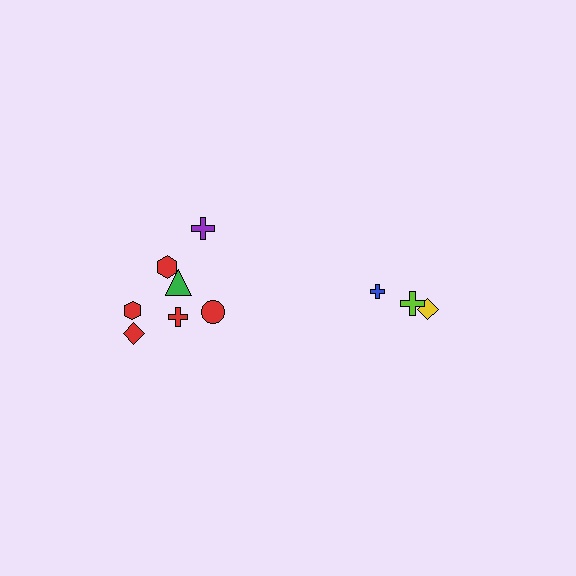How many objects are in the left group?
There are 7 objects.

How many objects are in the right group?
There are 3 objects.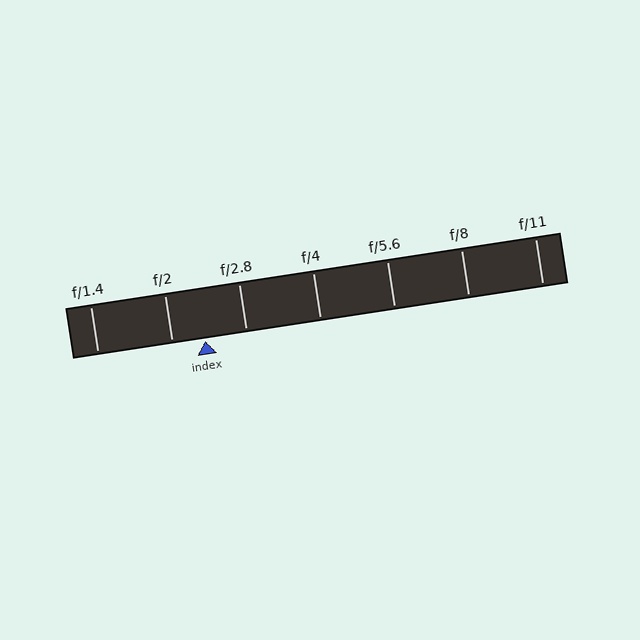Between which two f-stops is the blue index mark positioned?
The index mark is between f/2 and f/2.8.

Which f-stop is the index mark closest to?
The index mark is closest to f/2.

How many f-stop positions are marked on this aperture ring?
There are 7 f-stop positions marked.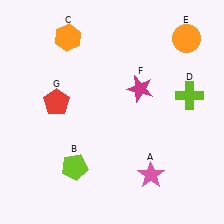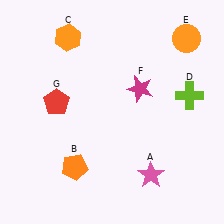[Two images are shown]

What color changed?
The pentagon (B) changed from lime in Image 1 to orange in Image 2.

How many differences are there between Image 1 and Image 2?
There is 1 difference between the two images.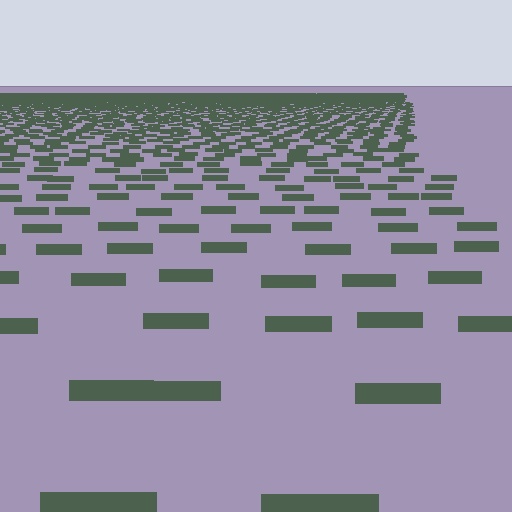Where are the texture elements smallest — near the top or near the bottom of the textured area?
Near the top.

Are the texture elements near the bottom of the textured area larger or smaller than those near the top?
Larger. Near the bottom, elements are closer to the viewer and appear at a bigger on-screen size.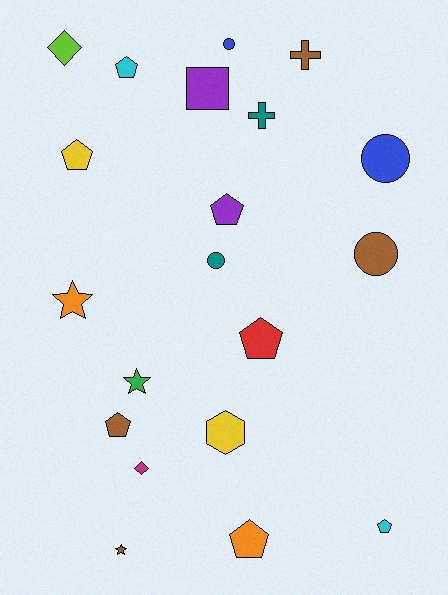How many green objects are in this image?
There is 1 green object.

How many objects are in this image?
There are 20 objects.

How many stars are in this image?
There are 3 stars.